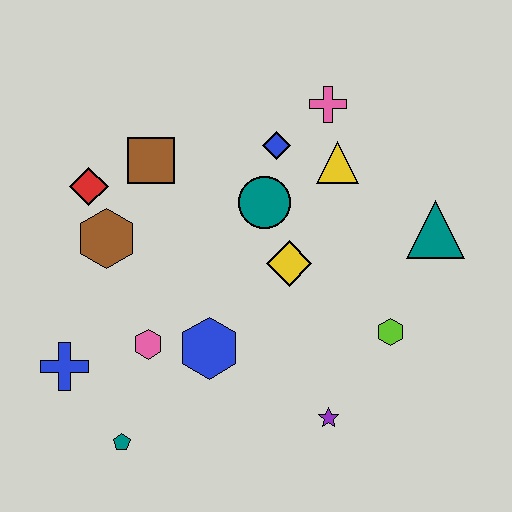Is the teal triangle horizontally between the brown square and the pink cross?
No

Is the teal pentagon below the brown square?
Yes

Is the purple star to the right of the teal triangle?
No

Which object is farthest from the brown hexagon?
The teal triangle is farthest from the brown hexagon.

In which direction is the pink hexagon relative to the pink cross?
The pink hexagon is below the pink cross.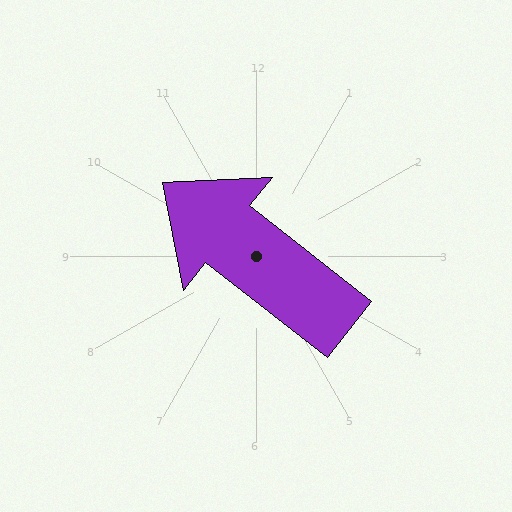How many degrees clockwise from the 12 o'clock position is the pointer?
Approximately 308 degrees.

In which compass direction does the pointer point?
Northwest.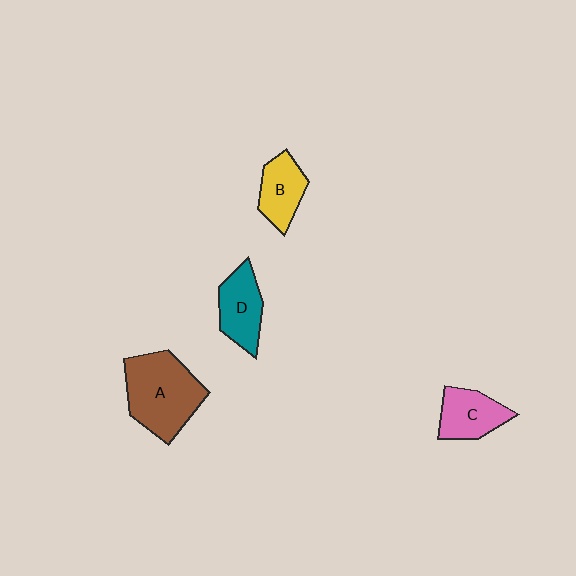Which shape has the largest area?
Shape A (brown).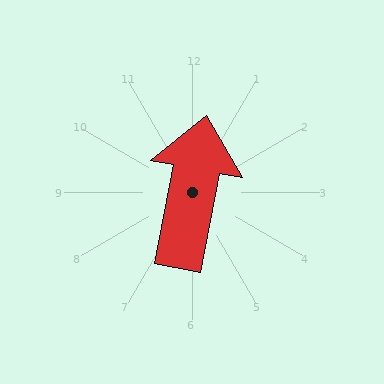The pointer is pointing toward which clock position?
Roughly 12 o'clock.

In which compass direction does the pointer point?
North.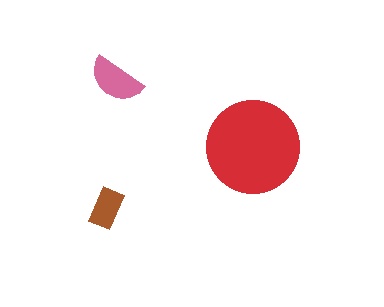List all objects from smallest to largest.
The brown rectangle, the pink semicircle, the red circle.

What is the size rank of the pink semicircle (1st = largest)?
2nd.